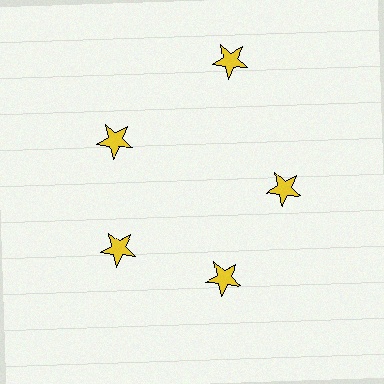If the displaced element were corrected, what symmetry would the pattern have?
It would have 5-fold rotational symmetry — the pattern would map onto itself every 72 degrees.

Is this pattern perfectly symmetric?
No. The 5 yellow stars are arranged in a ring, but one element near the 1 o'clock position is pushed outward from the center, breaking the 5-fold rotational symmetry.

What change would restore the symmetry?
The symmetry would be restored by moving it inward, back onto the ring so that all 5 stars sit at equal angles and equal distance from the center.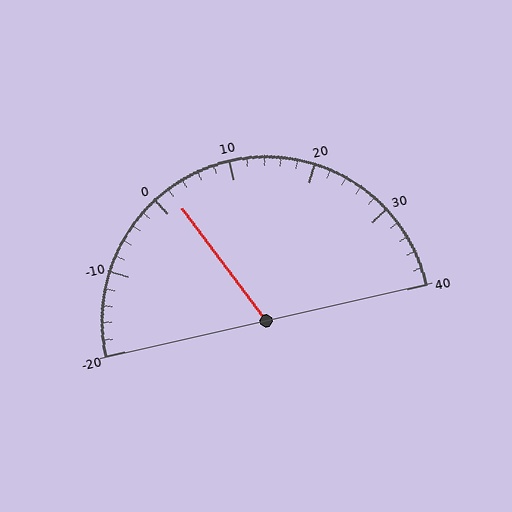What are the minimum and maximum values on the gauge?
The gauge ranges from -20 to 40.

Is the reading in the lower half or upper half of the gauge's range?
The reading is in the lower half of the range (-20 to 40).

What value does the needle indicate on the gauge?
The needle indicates approximately 2.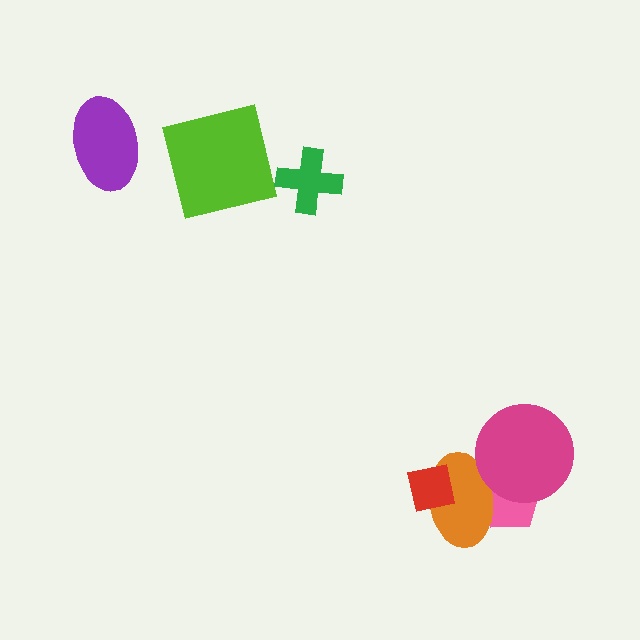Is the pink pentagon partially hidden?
Yes, it is partially covered by another shape.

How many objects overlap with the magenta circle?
2 objects overlap with the magenta circle.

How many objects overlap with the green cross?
0 objects overlap with the green cross.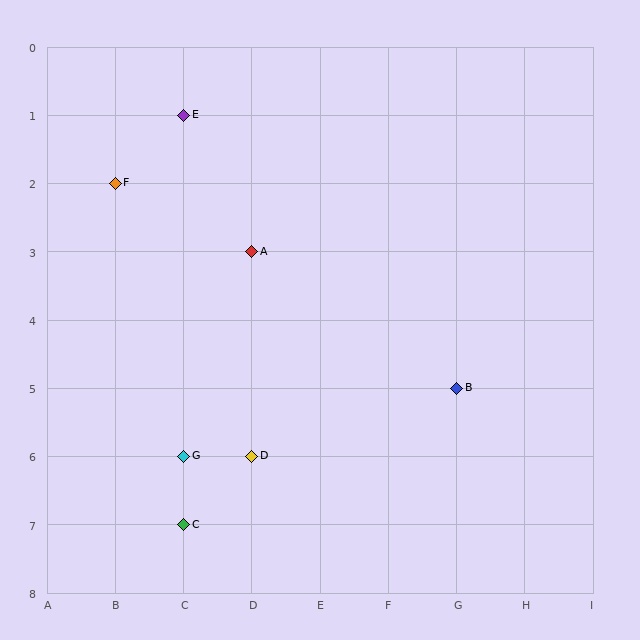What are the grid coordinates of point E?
Point E is at grid coordinates (C, 1).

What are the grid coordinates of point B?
Point B is at grid coordinates (G, 5).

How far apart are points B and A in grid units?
Points B and A are 3 columns and 2 rows apart (about 3.6 grid units diagonally).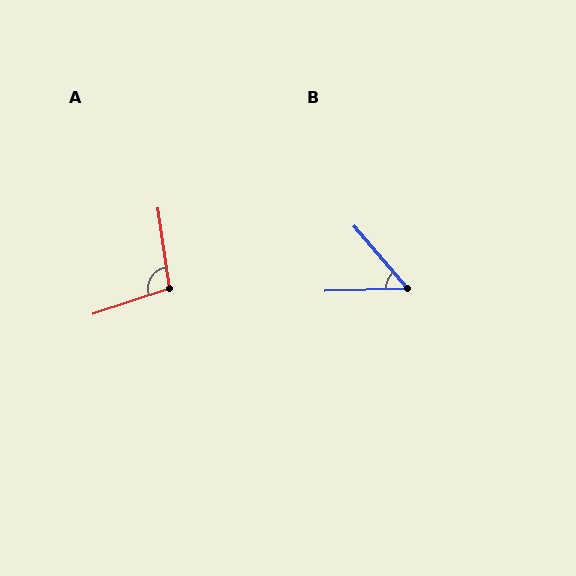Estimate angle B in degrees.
Approximately 52 degrees.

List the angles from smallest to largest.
B (52°), A (100°).